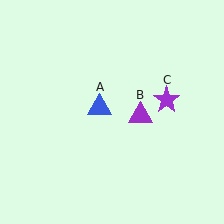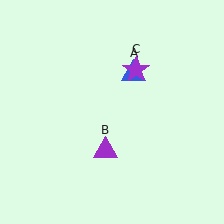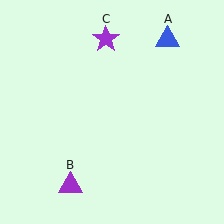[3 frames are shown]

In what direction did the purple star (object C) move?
The purple star (object C) moved up and to the left.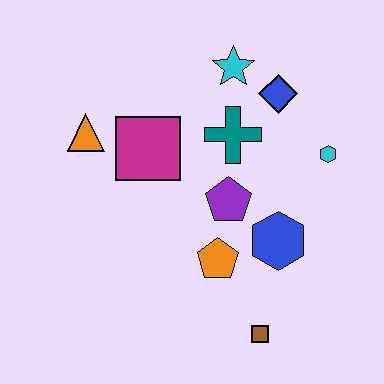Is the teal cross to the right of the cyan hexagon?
No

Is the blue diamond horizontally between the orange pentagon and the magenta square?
No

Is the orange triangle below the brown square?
No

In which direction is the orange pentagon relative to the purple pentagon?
The orange pentagon is below the purple pentagon.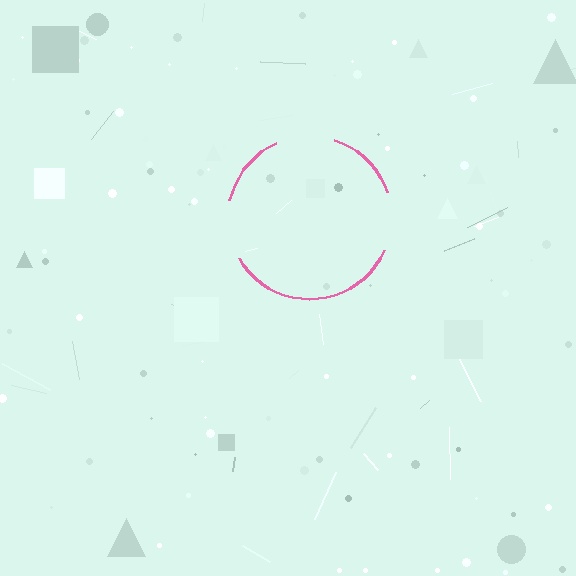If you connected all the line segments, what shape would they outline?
They would outline a circle.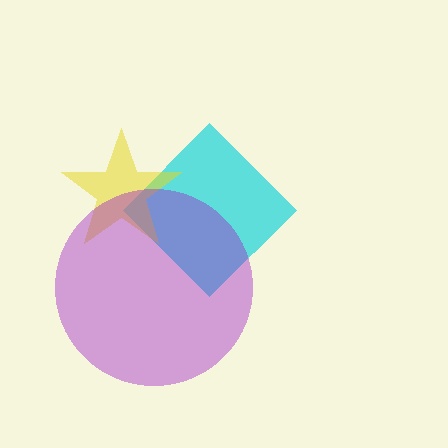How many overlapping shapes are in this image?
There are 3 overlapping shapes in the image.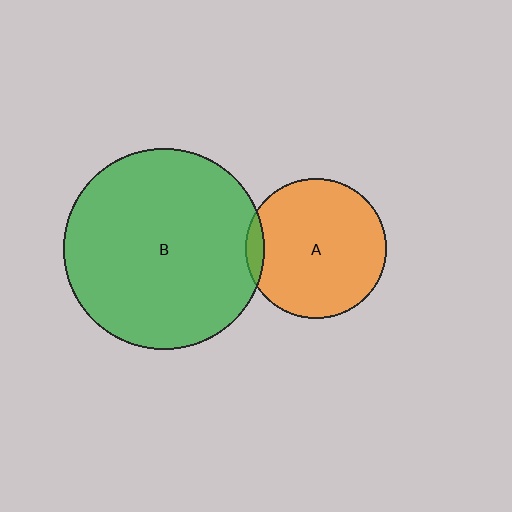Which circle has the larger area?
Circle B (green).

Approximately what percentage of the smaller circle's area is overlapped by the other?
Approximately 5%.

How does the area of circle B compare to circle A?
Approximately 2.0 times.